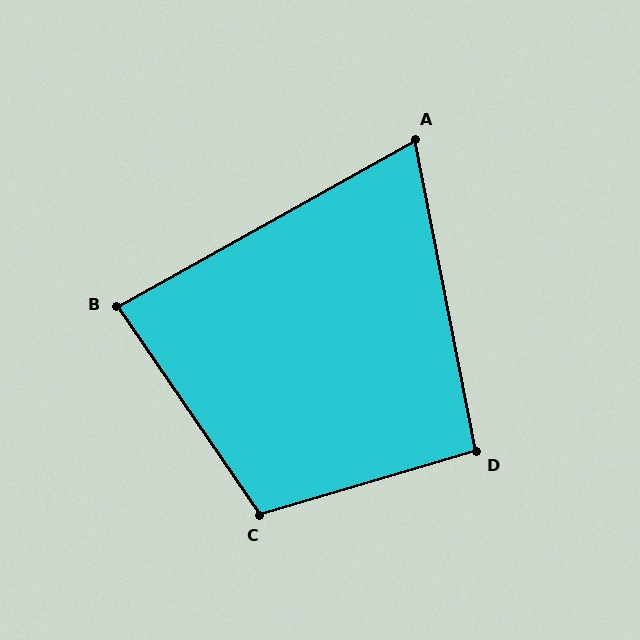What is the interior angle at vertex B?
Approximately 85 degrees (acute).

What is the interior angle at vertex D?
Approximately 95 degrees (obtuse).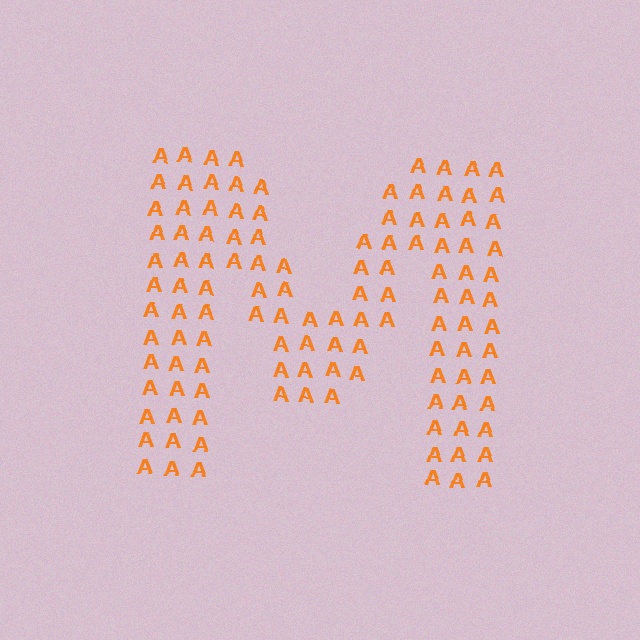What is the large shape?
The large shape is the letter M.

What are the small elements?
The small elements are letter A's.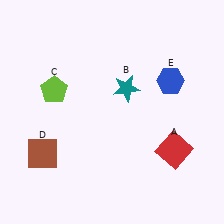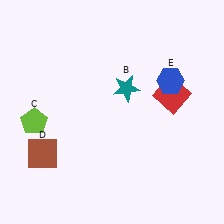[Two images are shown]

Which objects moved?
The objects that moved are: the red square (A), the lime pentagon (C).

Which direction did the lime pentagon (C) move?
The lime pentagon (C) moved down.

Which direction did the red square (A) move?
The red square (A) moved up.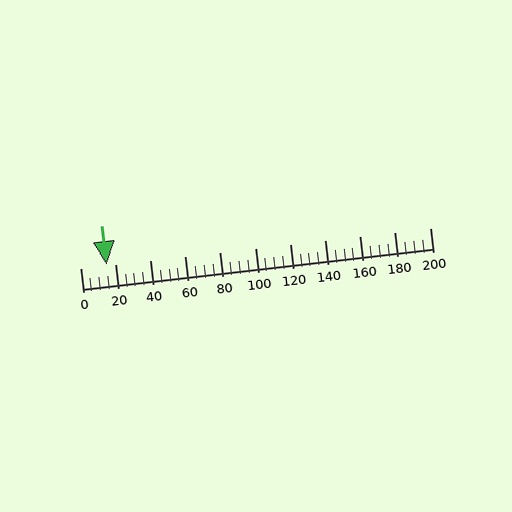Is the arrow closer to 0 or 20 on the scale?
The arrow is closer to 20.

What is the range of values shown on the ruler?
The ruler shows values from 0 to 200.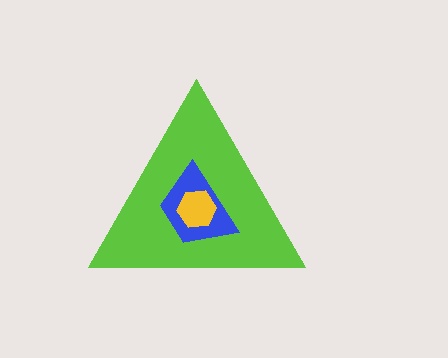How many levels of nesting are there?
3.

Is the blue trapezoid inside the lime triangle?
Yes.